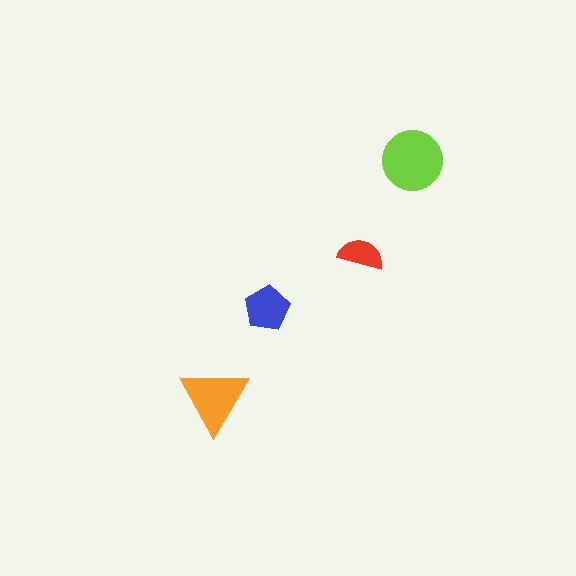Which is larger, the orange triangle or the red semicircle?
The orange triangle.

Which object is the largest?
The lime circle.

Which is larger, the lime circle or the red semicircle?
The lime circle.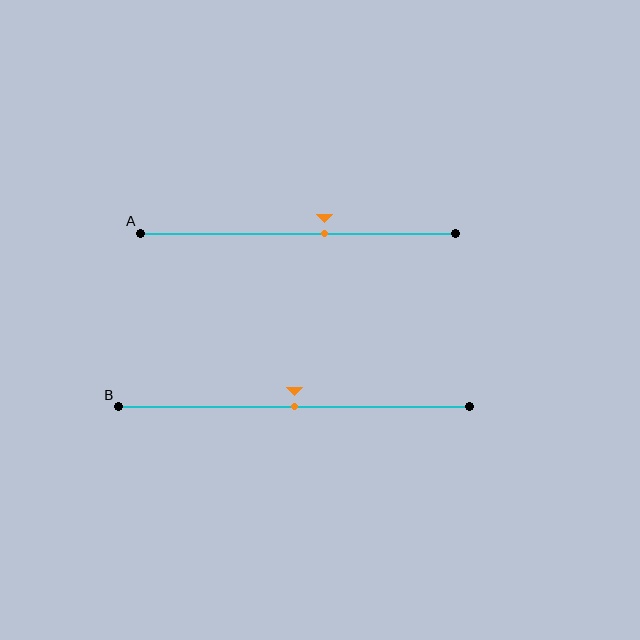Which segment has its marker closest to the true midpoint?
Segment B has its marker closest to the true midpoint.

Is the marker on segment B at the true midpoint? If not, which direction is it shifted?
Yes, the marker on segment B is at the true midpoint.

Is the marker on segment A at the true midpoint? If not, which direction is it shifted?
No, the marker on segment A is shifted to the right by about 8% of the segment length.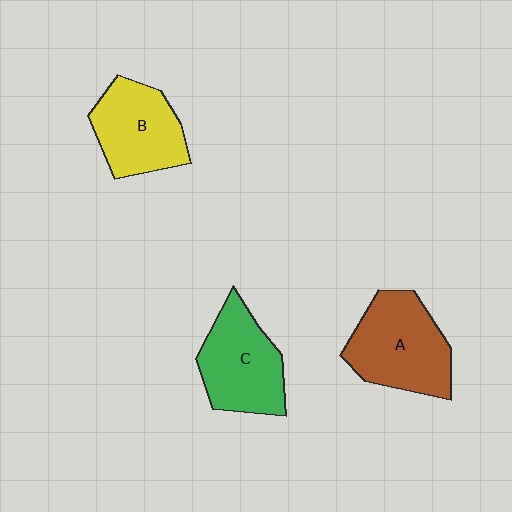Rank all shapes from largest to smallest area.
From largest to smallest: A (brown), C (green), B (yellow).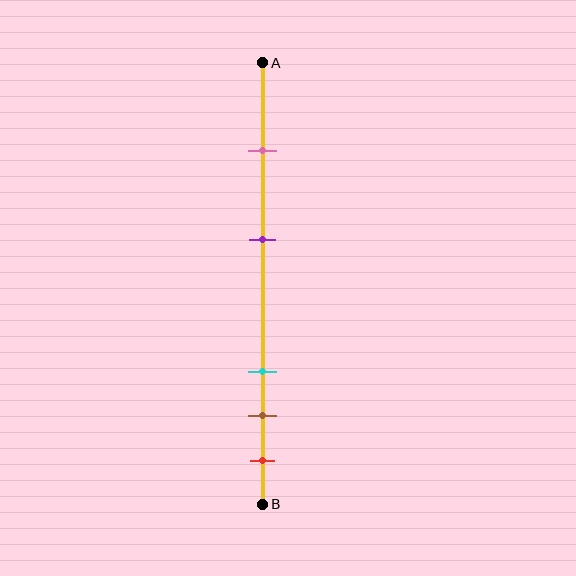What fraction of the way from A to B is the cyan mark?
The cyan mark is approximately 70% (0.7) of the way from A to B.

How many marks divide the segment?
There are 5 marks dividing the segment.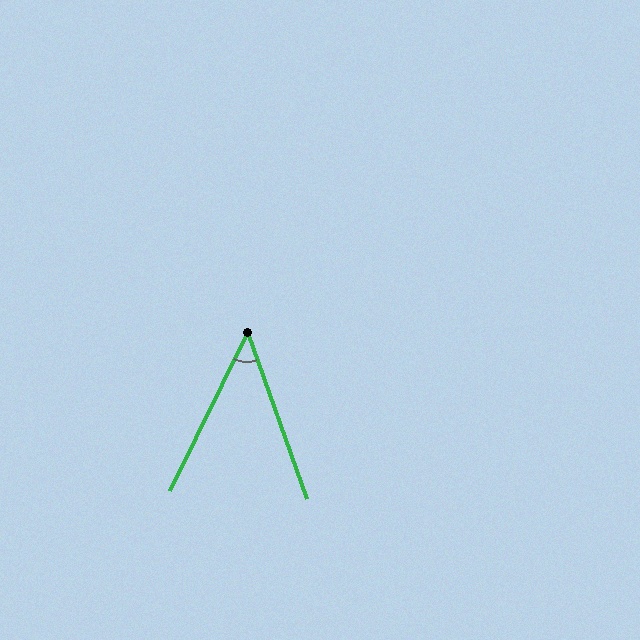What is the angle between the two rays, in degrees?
Approximately 46 degrees.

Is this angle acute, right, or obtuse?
It is acute.